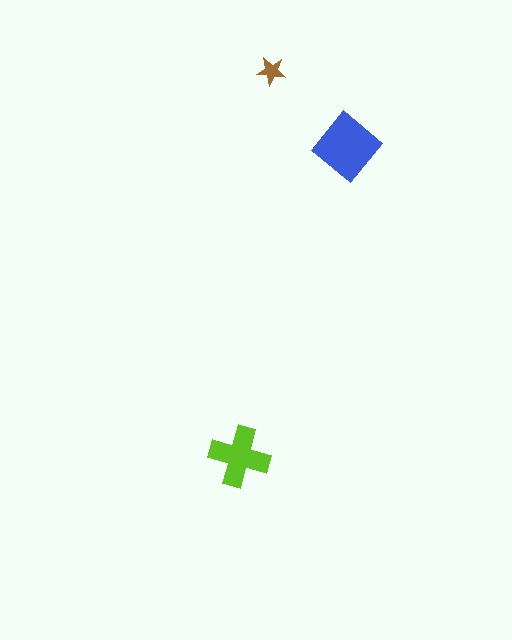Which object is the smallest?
The brown star.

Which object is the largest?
The blue diamond.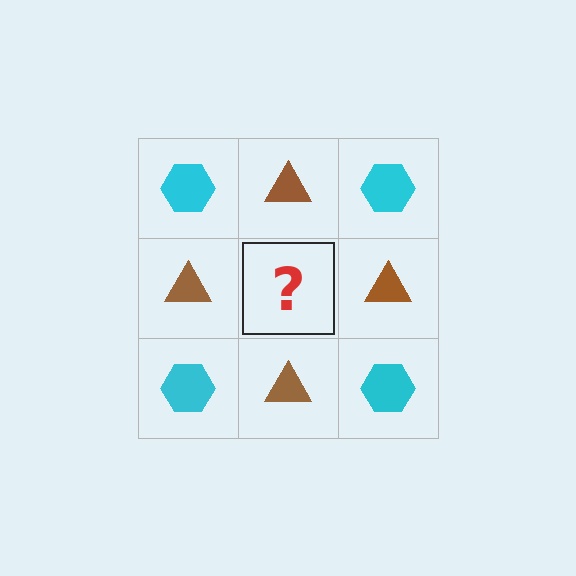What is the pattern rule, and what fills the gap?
The rule is that it alternates cyan hexagon and brown triangle in a checkerboard pattern. The gap should be filled with a cyan hexagon.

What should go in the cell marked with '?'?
The missing cell should contain a cyan hexagon.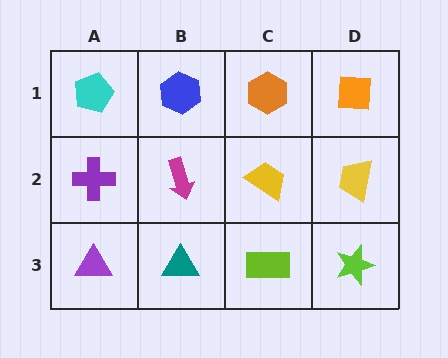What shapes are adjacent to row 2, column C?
An orange hexagon (row 1, column C), a lime rectangle (row 3, column C), a magenta arrow (row 2, column B), a yellow trapezoid (row 2, column D).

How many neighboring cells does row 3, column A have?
2.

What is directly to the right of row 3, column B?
A lime rectangle.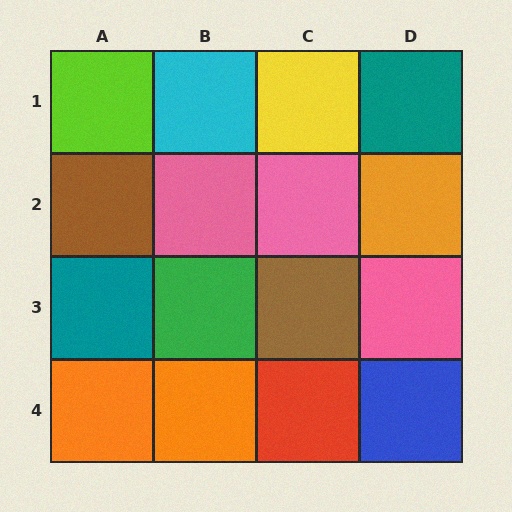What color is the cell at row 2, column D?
Orange.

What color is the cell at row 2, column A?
Brown.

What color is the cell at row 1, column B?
Cyan.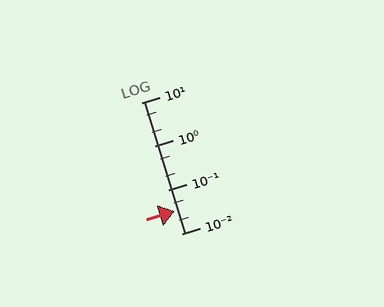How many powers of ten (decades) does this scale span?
The scale spans 3 decades, from 0.01 to 10.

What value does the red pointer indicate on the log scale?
The pointer indicates approximately 0.032.